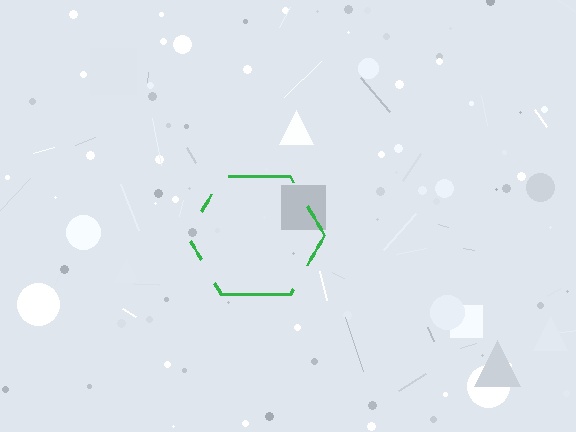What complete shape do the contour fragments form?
The contour fragments form a hexagon.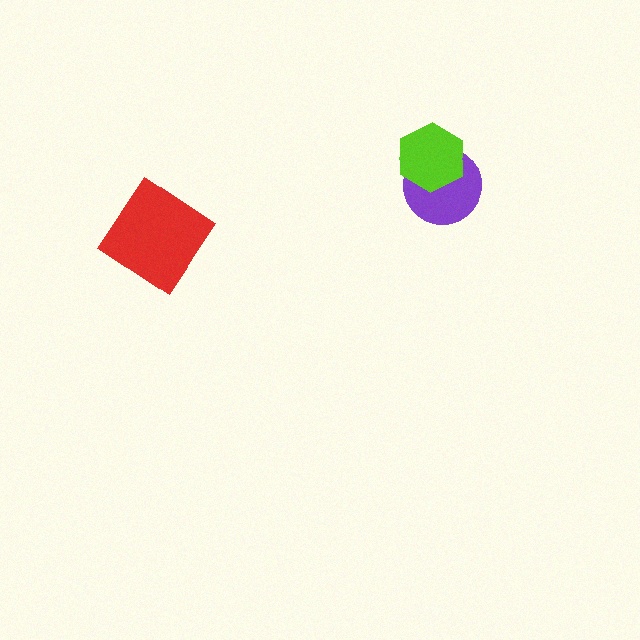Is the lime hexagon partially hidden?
No, no other shape covers it.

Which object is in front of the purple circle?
The lime hexagon is in front of the purple circle.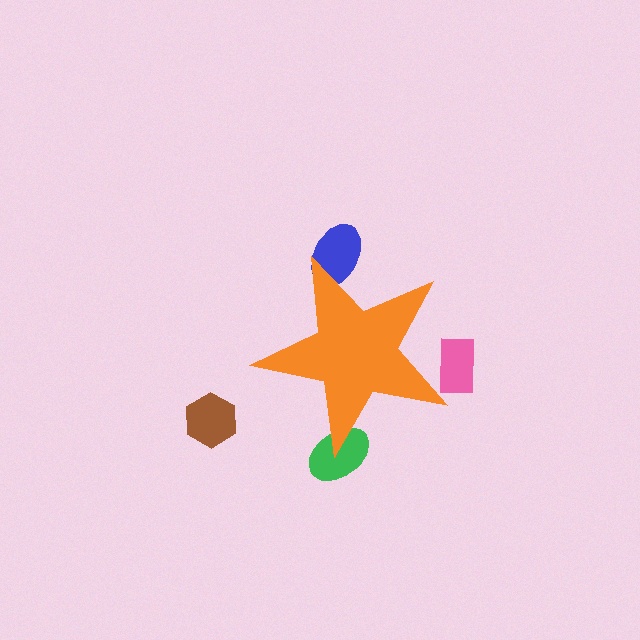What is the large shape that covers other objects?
An orange star.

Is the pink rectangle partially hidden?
Yes, the pink rectangle is partially hidden behind the orange star.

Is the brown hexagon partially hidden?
No, the brown hexagon is fully visible.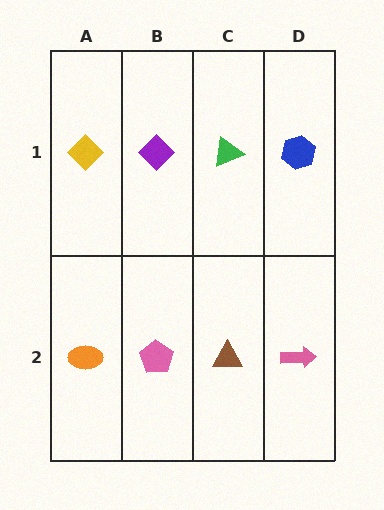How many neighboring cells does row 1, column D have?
2.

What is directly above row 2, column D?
A blue hexagon.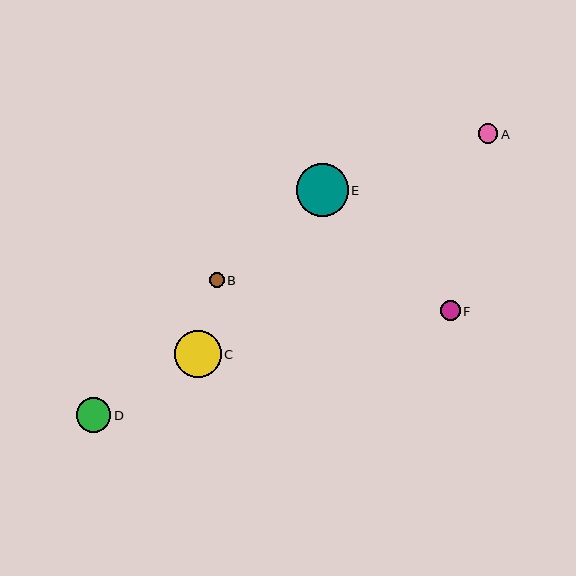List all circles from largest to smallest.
From largest to smallest: E, C, D, F, A, B.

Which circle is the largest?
Circle E is the largest with a size of approximately 52 pixels.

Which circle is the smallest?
Circle B is the smallest with a size of approximately 15 pixels.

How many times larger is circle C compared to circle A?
Circle C is approximately 2.4 times the size of circle A.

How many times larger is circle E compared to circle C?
Circle E is approximately 1.1 times the size of circle C.